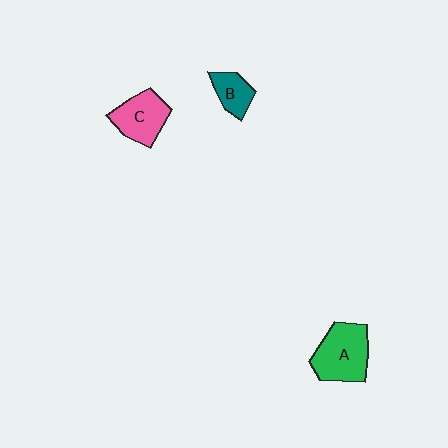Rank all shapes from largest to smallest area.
From largest to smallest: A (green), C (pink), B (teal).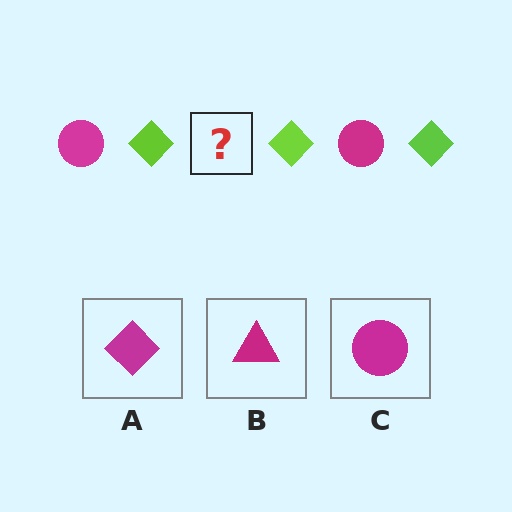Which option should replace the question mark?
Option C.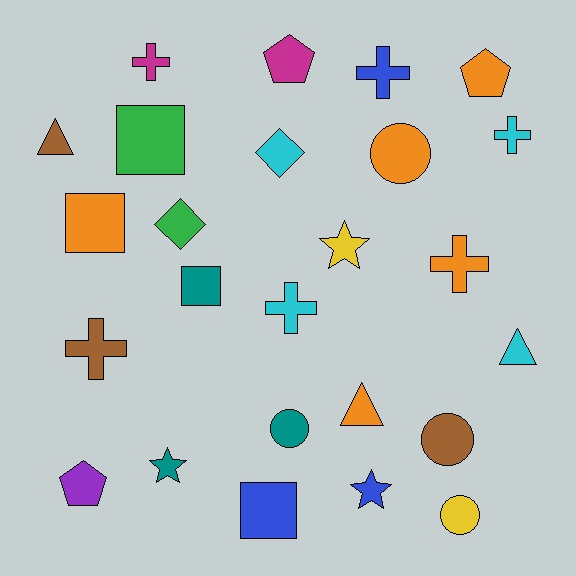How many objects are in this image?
There are 25 objects.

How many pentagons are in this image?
There are 3 pentagons.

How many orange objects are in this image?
There are 5 orange objects.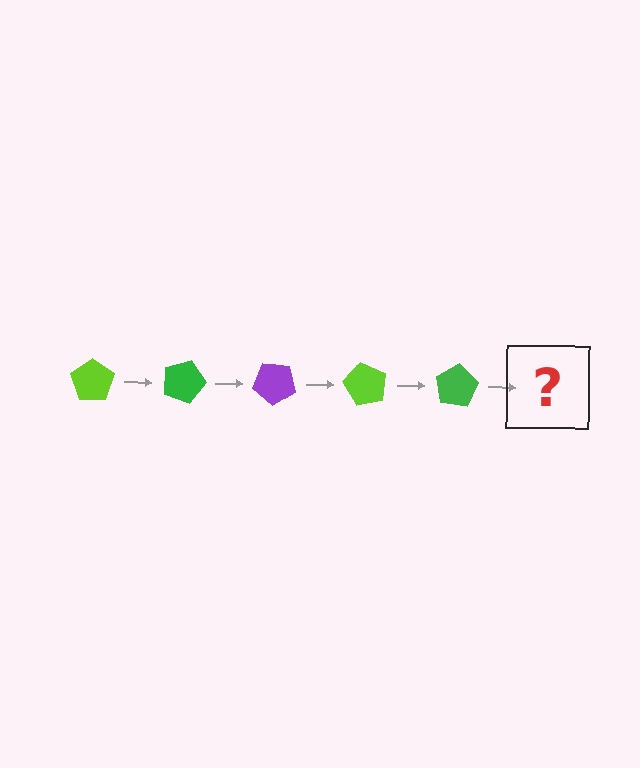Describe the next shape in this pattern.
It should be a purple pentagon, rotated 100 degrees from the start.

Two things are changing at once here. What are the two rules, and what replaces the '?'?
The two rules are that it rotates 20 degrees each step and the color cycles through lime, green, and purple. The '?' should be a purple pentagon, rotated 100 degrees from the start.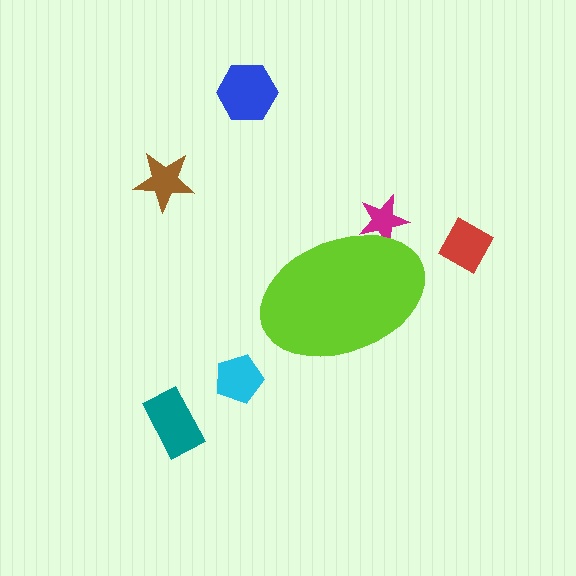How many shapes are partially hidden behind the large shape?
1 shape is partially hidden.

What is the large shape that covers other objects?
A lime ellipse.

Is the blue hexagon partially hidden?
No, the blue hexagon is fully visible.